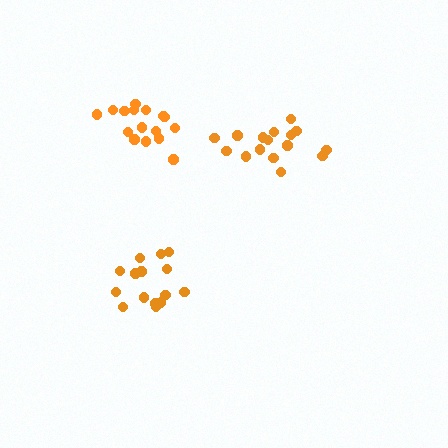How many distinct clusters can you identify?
There are 3 distinct clusters.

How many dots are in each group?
Group 1: 16 dots, Group 2: 15 dots, Group 3: 16 dots (47 total).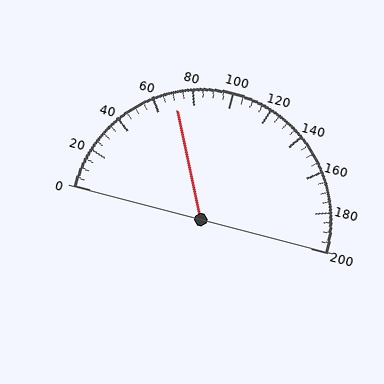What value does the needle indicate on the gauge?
The needle indicates approximately 70.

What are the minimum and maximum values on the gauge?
The gauge ranges from 0 to 200.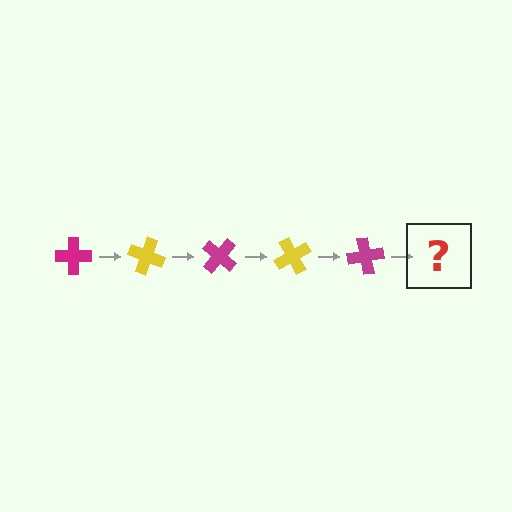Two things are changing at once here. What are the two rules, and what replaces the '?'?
The two rules are that it rotates 20 degrees each step and the color cycles through magenta and yellow. The '?' should be a yellow cross, rotated 100 degrees from the start.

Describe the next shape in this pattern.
It should be a yellow cross, rotated 100 degrees from the start.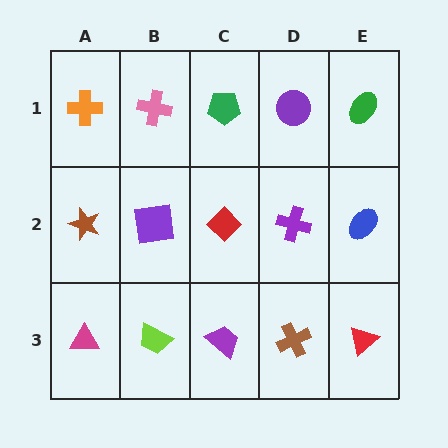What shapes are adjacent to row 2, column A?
An orange cross (row 1, column A), a magenta triangle (row 3, column A), a purple square (row 2, column B).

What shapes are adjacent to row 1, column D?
A purple cross (row 2, column D), a green pentagon (row 1, column C), a green ellipse (row 1, column E).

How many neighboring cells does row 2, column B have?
4.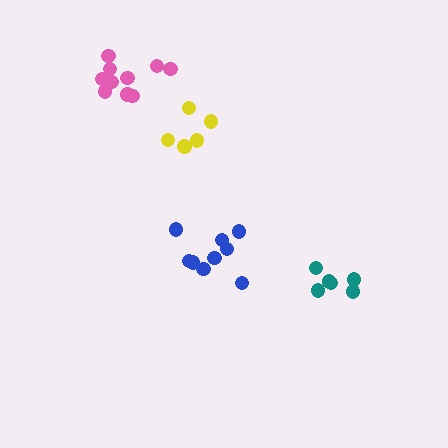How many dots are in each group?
Group 1: 10 dots, Group 2: 9 dots, Group 3: 6 dots, Group 4: 5 dots (30 total).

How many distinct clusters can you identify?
There are 4 distinct clusters.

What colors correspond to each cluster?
The clusters are colored: pink, blue, teal, yellow.